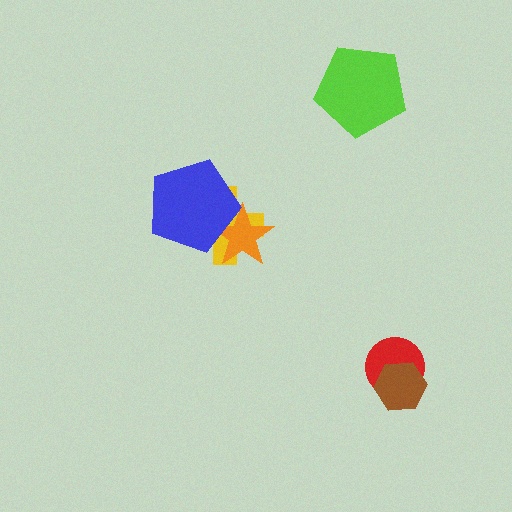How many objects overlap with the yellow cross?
2 objects overlap with the yellow cross.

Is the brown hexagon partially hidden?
No, no other shape covers it.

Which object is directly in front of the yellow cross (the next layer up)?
The orange star is directly in front of the yellow cross.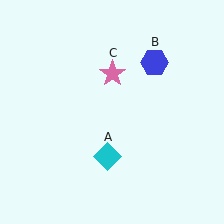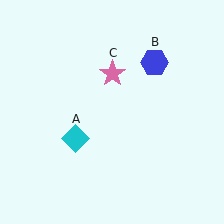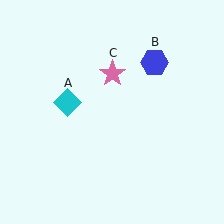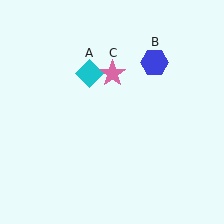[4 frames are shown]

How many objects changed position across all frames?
1 object changed position: cyan diamond (object A).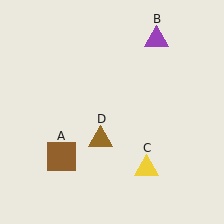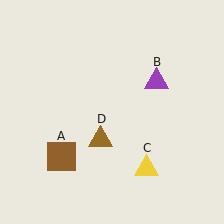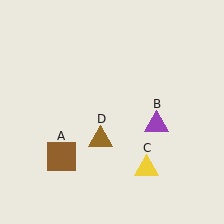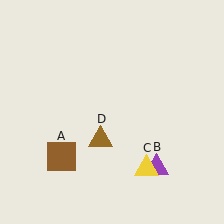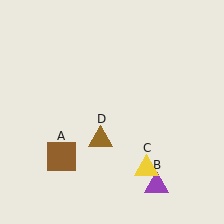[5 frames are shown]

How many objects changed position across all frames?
1 object changed position: purple triangle (object B).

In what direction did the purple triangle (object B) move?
The purple triangle (object B) moved down.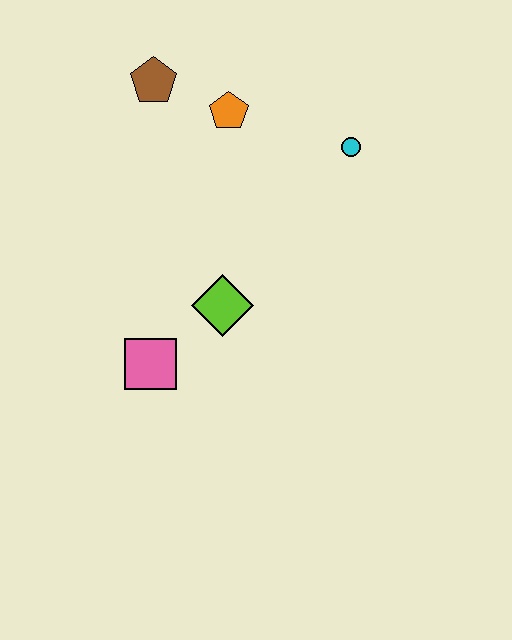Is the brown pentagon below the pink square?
No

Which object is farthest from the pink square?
The cyan circle is farthest from the pink square.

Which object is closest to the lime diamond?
The pink square is closest to the lime diamond.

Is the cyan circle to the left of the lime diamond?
No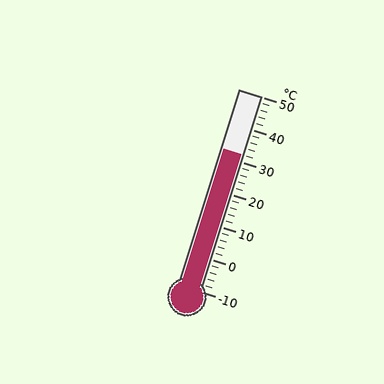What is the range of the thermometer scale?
The thermometer scale ranges from -10°C to 50°C.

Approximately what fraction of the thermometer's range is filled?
The thermometer is filled to approximately 70% of its range.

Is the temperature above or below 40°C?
The temperature is below 40°C.